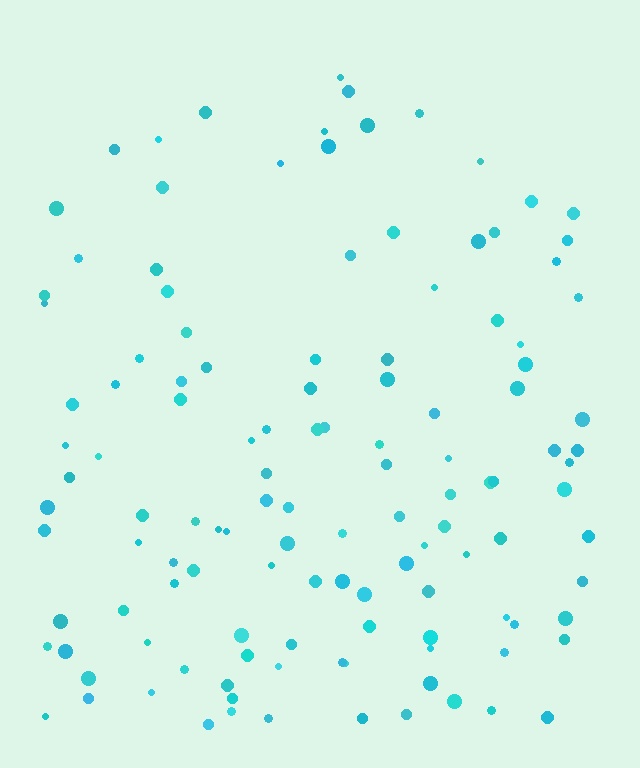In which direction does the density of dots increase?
From top to bottom, with the bottom side densest.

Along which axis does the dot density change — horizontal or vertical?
Vertical.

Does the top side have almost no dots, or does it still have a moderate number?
Still a moderate number, just noticeably fewer than the bottom.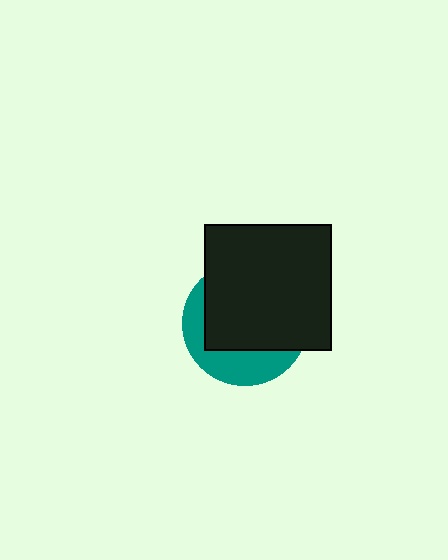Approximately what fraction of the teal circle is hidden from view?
Roughly 67% of the teal circle is hidden behind the black square.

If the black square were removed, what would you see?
You would see the complete teal circle.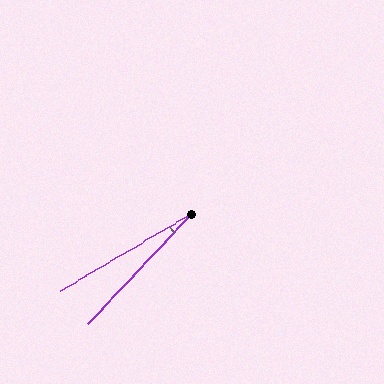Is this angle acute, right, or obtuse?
It is acute.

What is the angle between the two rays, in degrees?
Approximately 16 degrees.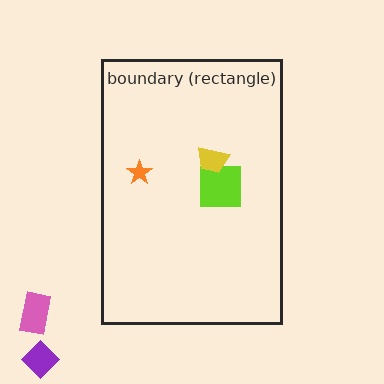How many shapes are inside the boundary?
3 inside, 2 outside.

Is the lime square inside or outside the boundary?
Inside.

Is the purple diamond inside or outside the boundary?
Outside.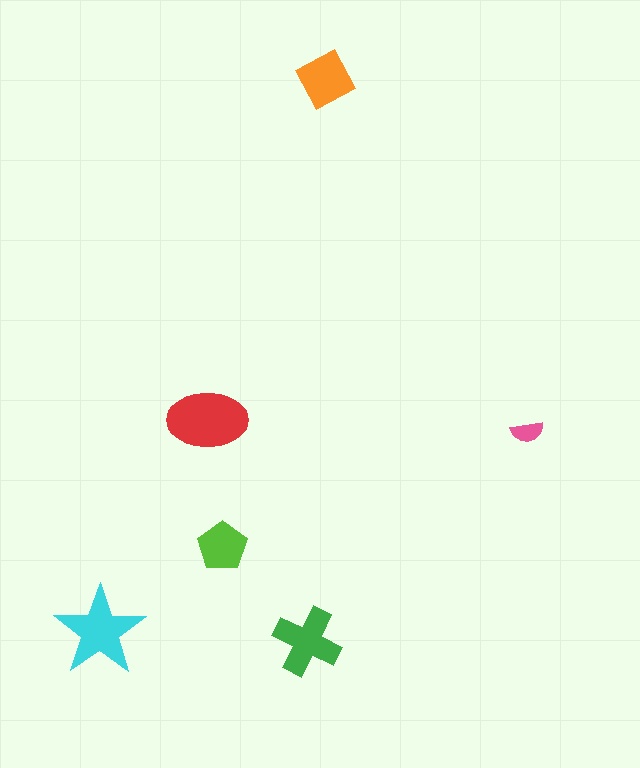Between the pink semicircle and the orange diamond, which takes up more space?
The orange diamond.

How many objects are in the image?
There are 6 objects in the image.